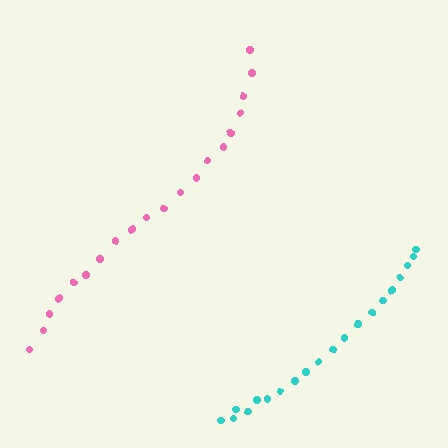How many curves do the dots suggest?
There are 2 distinct paths.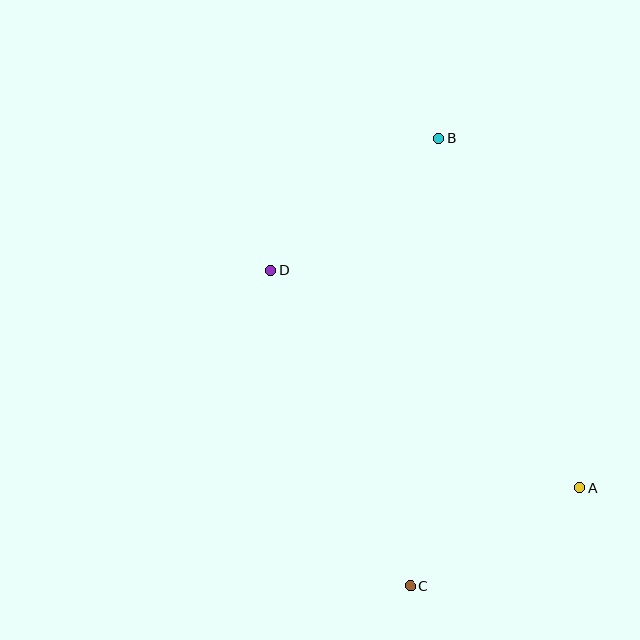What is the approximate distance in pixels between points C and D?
The distance between C and D is approximately 345 pixels.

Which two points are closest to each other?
Points A and C are closest to each other.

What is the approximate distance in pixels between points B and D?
The distance between B and D is approximately 213 pixels.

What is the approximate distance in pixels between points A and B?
The distance between A and B is approximately 377 pixels.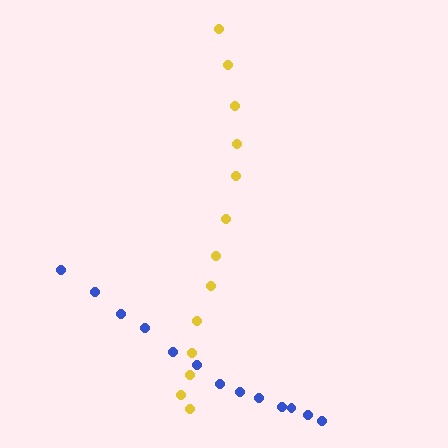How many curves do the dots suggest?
There are 2 distinct paths.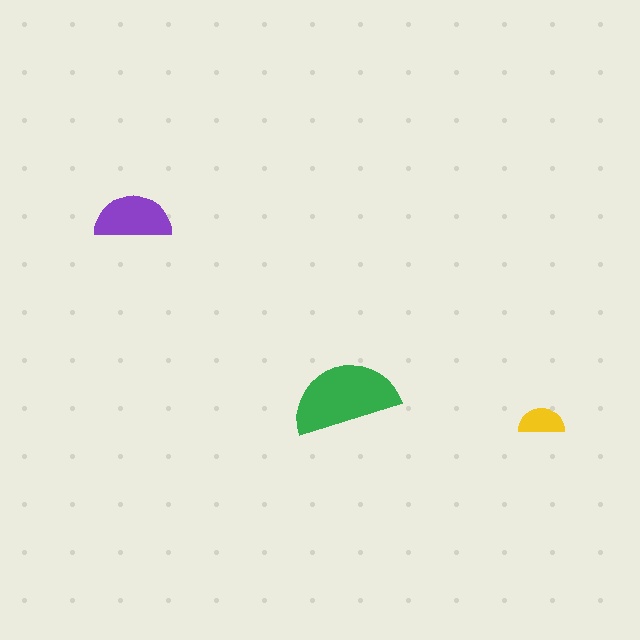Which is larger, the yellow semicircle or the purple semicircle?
The purple one.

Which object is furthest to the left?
The purple semicircle is leftmost.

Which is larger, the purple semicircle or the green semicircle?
The green one.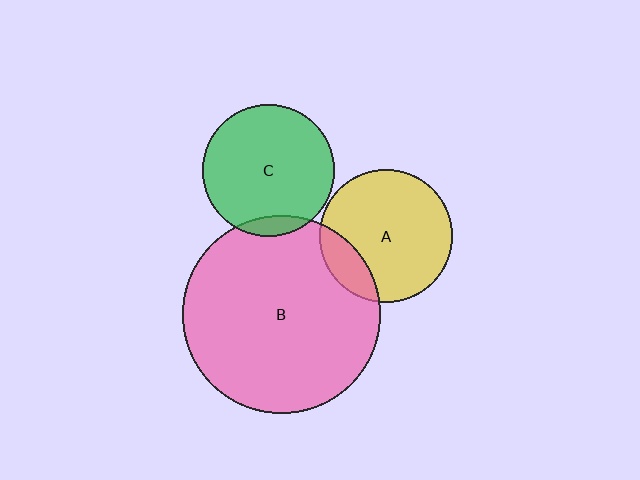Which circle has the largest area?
Circle B (pink).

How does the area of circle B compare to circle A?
Approximately 2.2 times.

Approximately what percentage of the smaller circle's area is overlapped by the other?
Approximately 5%.